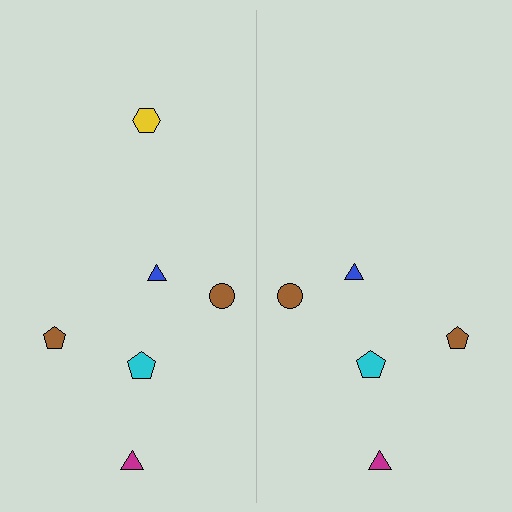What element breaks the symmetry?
A yellow hexagon is missing from the right side.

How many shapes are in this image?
There are 11 shapes in this image.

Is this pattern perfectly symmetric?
No, the pattern is not perfectly symmetric. A yellow hexagon is missing from the right side.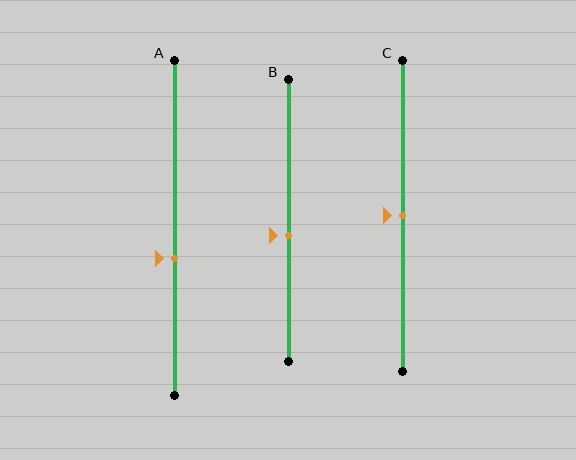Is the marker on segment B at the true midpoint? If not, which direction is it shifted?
No, the marker on segment B is shifted downward by about 5% of the segment length.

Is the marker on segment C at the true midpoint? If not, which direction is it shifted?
Yes, the marker on segment C is at the true midpoint.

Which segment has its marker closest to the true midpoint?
Segment C has its marker closest to the true midpoint.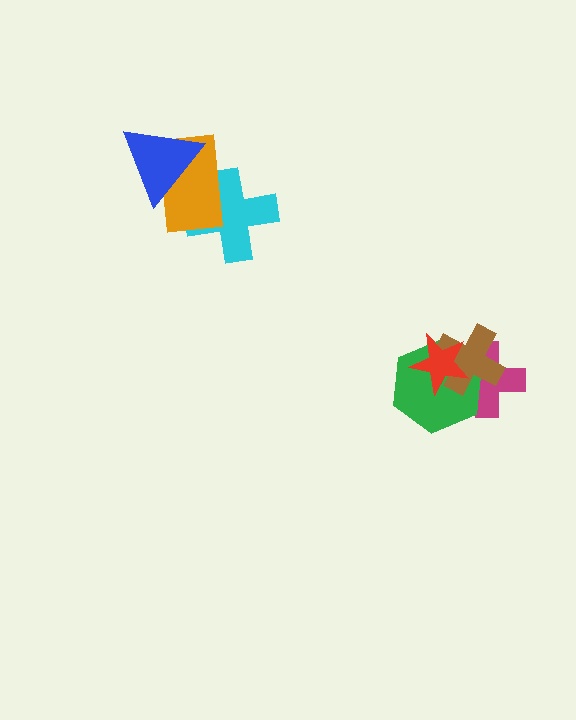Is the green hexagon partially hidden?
Yes, it is partially covered by another shape.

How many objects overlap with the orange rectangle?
2 objects overlap with the orange rectangle.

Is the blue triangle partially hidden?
No, no other shape covers it.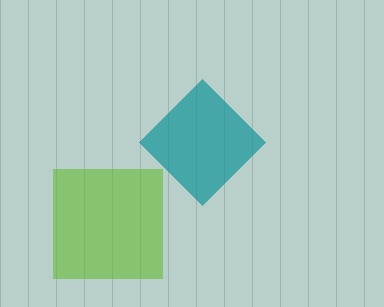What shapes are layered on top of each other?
The layered shapes are: a lime square, a teal diamond.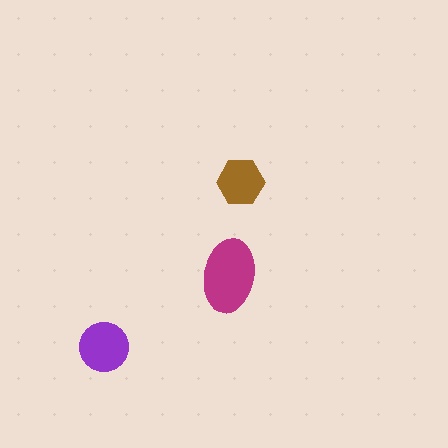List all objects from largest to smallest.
The magenta ellipse, the purple circle, the brown hexagon.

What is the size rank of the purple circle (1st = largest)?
2nd.